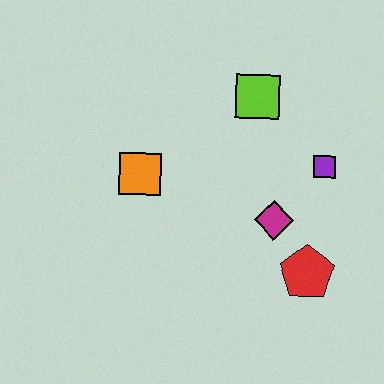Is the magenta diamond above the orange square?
No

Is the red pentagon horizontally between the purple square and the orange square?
Yes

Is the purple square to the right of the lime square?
Yes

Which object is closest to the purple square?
The magenta diamond is closest to the purple square.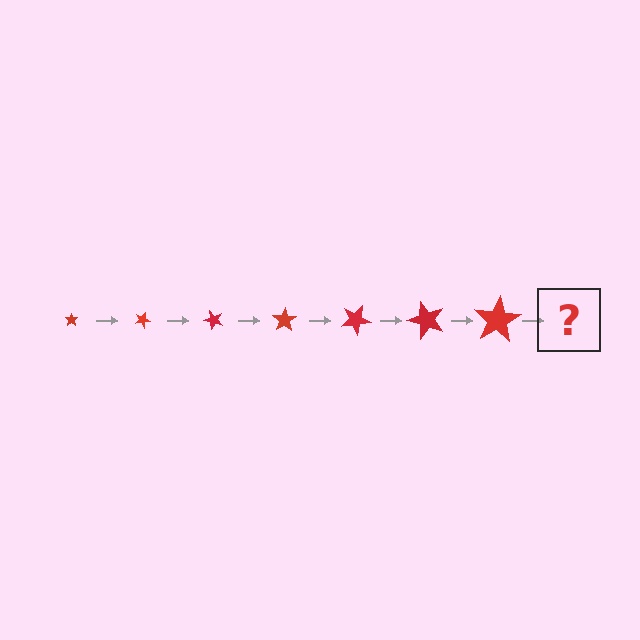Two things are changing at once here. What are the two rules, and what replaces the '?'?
The two rules are that the star grows larger each step and it rotates 25 degrees each step. The '?' should be a star, larger than the previous one and rotated 175 degrees from the start.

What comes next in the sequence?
The next element should be a star, larger than the previous one and rotated 175 degrees from the start.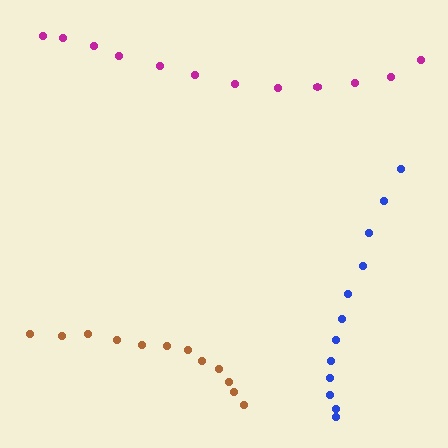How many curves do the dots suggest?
There are 3 distinct paths.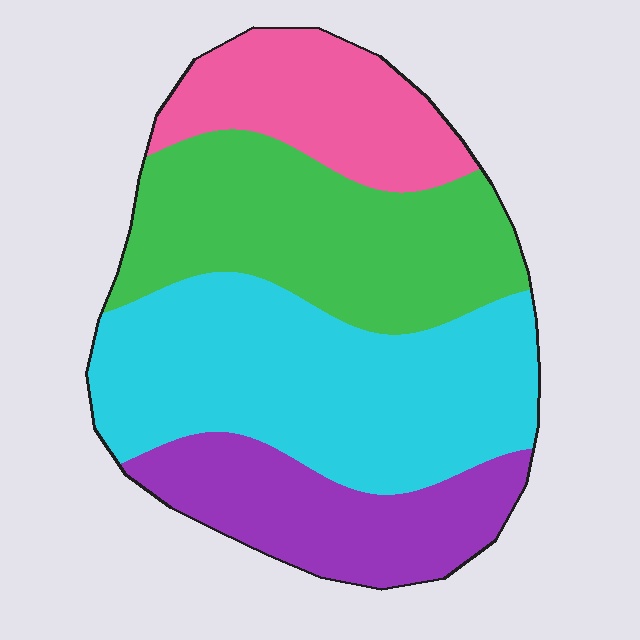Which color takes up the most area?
Cyan, at roughly 35%.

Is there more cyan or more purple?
Cyan.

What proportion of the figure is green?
Green takes up between a sixth and a third of the figure.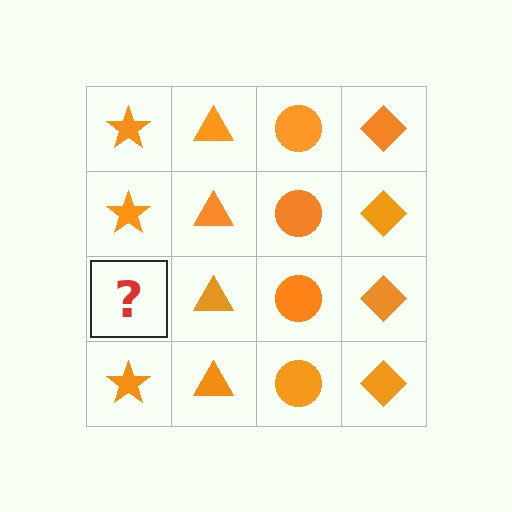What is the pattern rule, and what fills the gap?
The rule is that each column has a consistent shape. The gap should be filled with an orange star.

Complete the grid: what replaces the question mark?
The question mark should be replaced with an orange star.